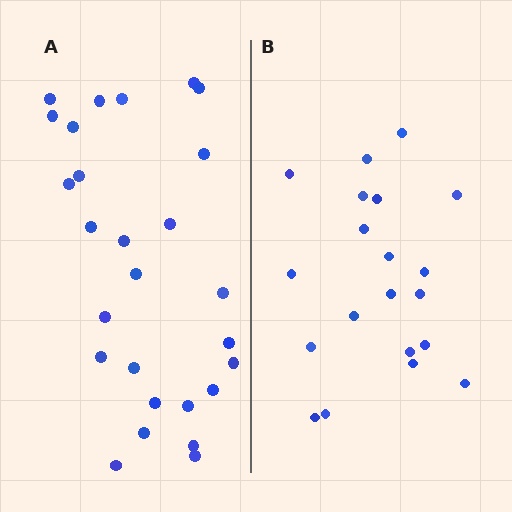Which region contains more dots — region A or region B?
Region A (the left region) has more dots.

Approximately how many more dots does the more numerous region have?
Region A has roughly 8 or so more dots than region B.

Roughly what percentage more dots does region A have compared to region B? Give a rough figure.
About 35% more.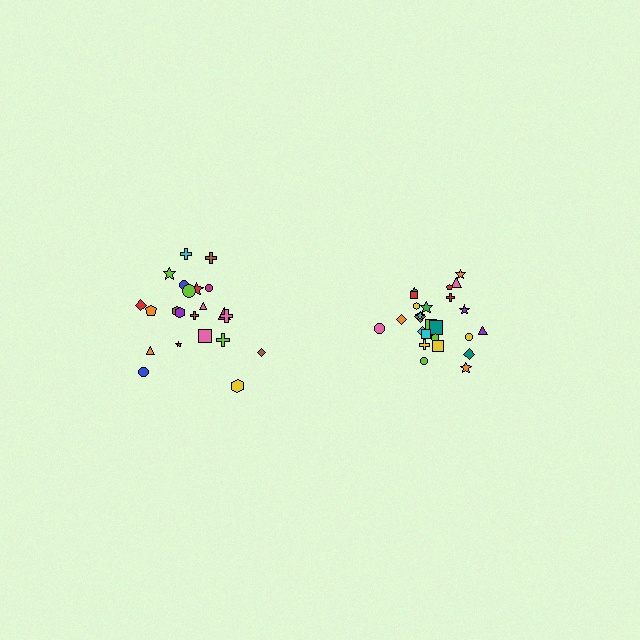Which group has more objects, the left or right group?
The right group.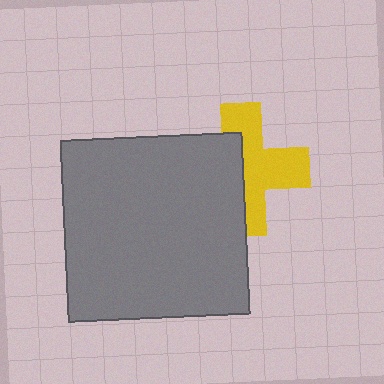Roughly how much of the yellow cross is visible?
About half of it is visible (roughly 55%).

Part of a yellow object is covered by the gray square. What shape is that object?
It is a cross.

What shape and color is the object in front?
The object in front is a gray square.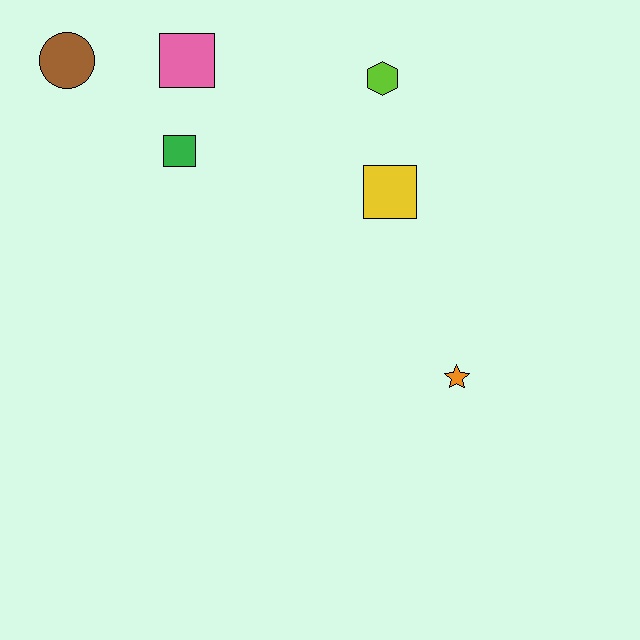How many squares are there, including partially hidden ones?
There are 3 squares.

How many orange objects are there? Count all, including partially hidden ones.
There is 1 orange object.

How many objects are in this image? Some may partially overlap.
There are 6 objects.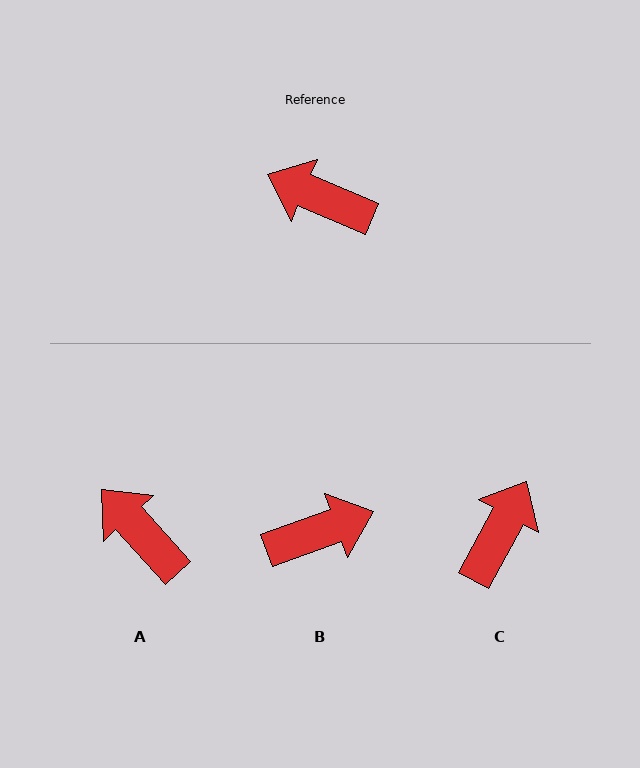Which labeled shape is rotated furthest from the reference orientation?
B, about 137 degrees away.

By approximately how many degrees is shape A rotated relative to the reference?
Approximately 25 degrees clockwise.